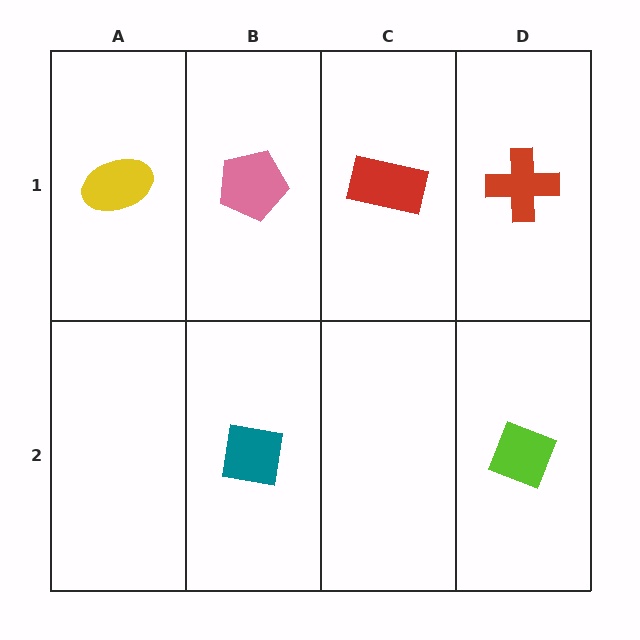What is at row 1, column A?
A yellow ellipse.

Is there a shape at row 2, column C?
No, that cell is empty.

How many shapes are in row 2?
2 shapes.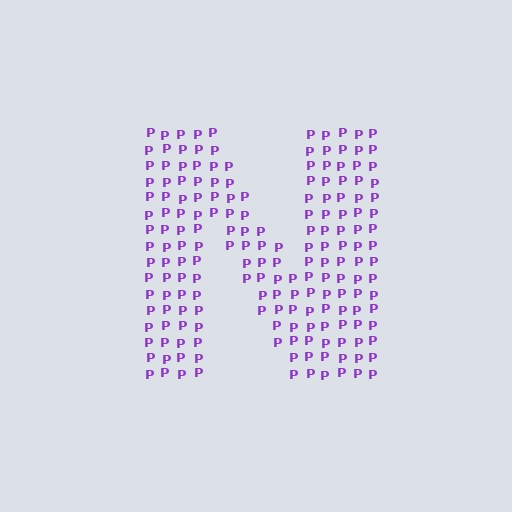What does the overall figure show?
The overall figure shows the letter N.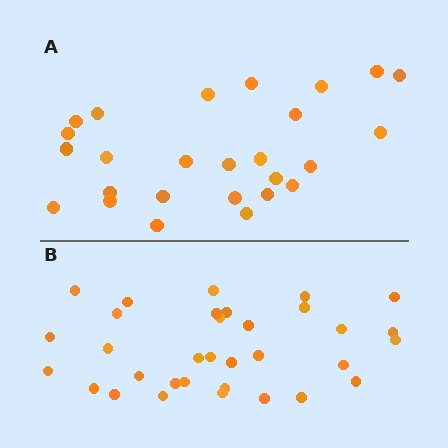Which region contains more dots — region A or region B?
Region B (the bottom region) has more dots.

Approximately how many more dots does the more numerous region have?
Region B has roughly 8 or so more dots than region A.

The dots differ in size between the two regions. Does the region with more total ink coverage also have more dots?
No. Region A has more total ink coverage because its dots are larger, but region B actually contains more individual dots. Total area can be misleading — the number of items is what matters here.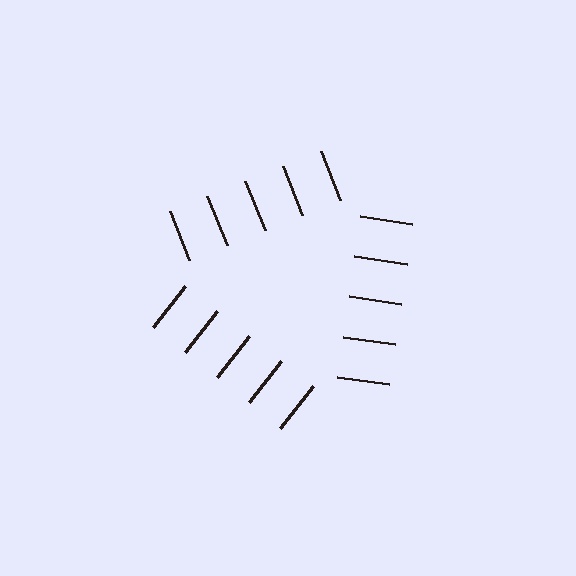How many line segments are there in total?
15 — 5 along each of the 3 edges.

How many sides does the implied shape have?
3 sides — the line-ends trace a triangle.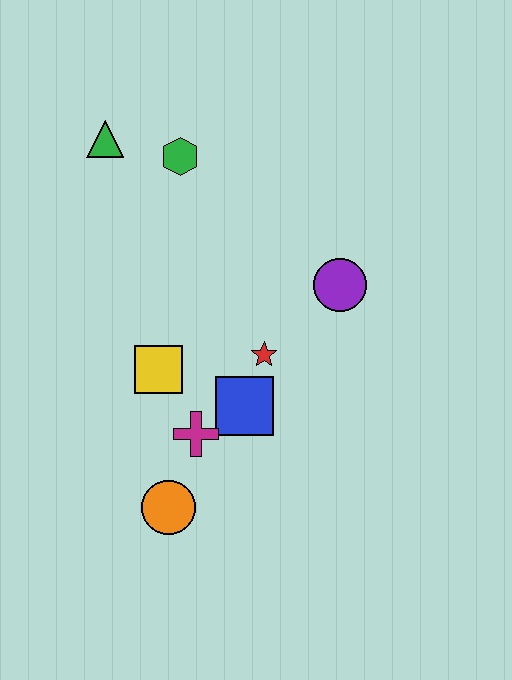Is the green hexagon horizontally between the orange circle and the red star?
Yes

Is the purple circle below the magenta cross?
No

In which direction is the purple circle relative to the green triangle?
The purple circle is to the right of the green triangle.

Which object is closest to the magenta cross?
The blue square is closest to the magenta cross.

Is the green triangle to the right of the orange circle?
No